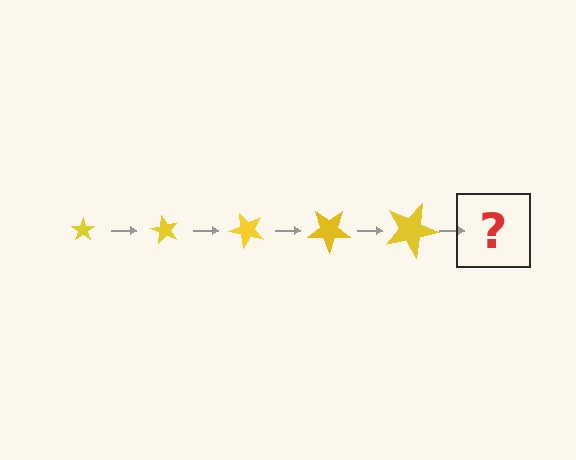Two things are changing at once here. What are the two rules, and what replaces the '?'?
The two rules are that the star grows larger each step and it rotates 60 degrees each step. The '?' should be a star, larger than the previous one and rotated 300 degrees from the start.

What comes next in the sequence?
The next element should be a star, larger than the previous one and rotated 300 degrees from the start.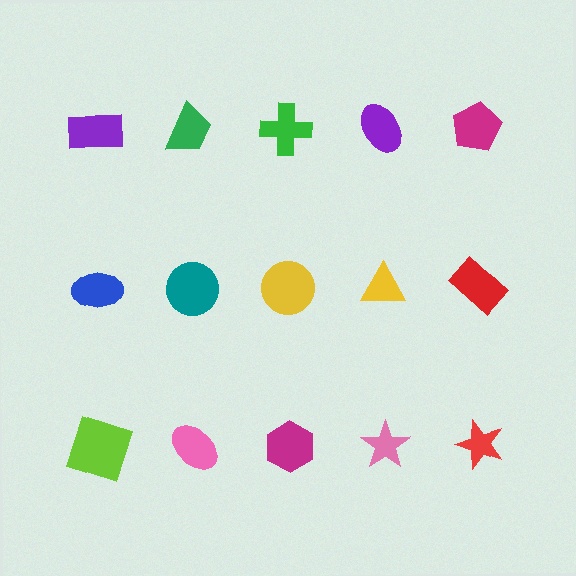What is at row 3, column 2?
A pink ellipse.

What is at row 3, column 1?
A lime square.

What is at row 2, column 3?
A yellow circle.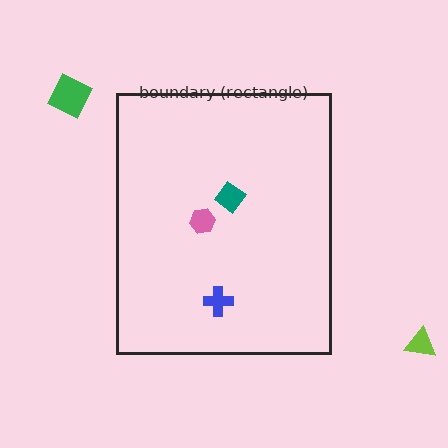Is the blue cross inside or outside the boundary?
Inside.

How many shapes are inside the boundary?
3 inside, 2 outside.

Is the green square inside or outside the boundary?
Outside.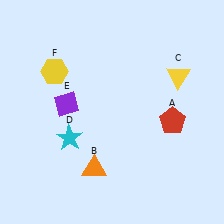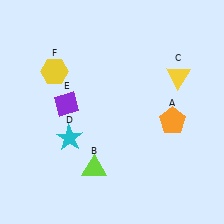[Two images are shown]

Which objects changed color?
A changed from red to orange. B changed from orange to lime.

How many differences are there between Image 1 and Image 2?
There are 2 differences between the two images.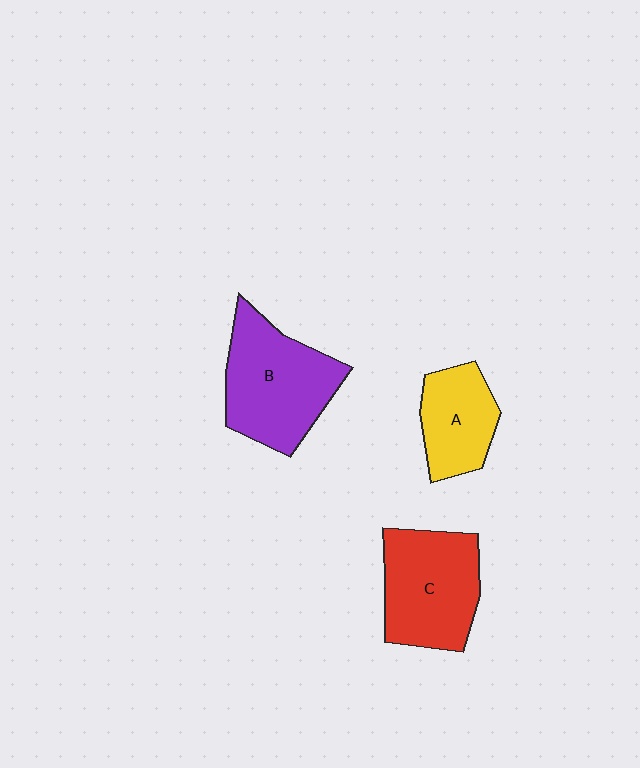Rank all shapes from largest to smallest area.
From largest to smallest: B (purple), C (red), A (yellow).